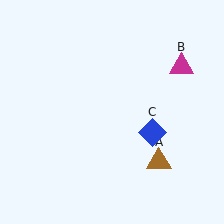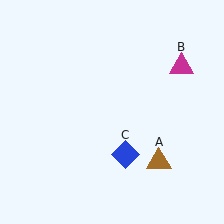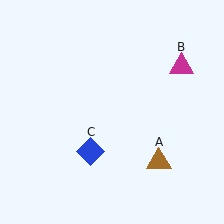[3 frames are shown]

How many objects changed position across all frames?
1 object changed position: blue diamond (object C).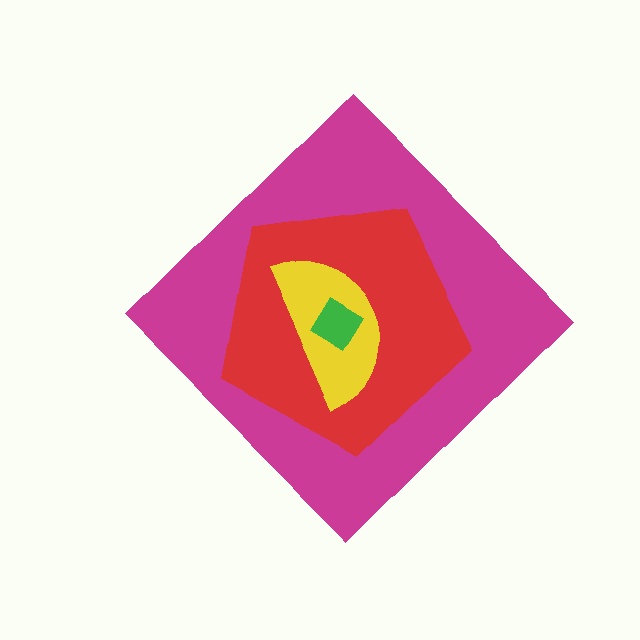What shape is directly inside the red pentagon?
The yellow semicircle.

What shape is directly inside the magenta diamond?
The red pentagon.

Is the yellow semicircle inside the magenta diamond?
Yes.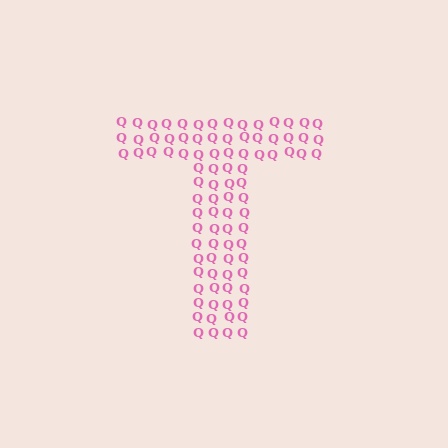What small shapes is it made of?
It is made of small letter Q's.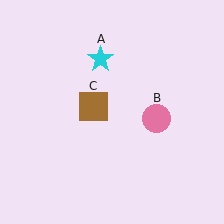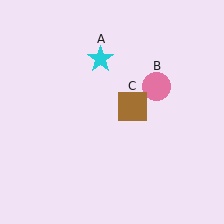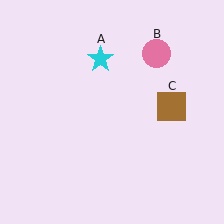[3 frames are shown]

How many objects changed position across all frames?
2 objects changed position: pink circle (object B), brown square (object C).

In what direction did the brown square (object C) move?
The brown square (object C) moved right.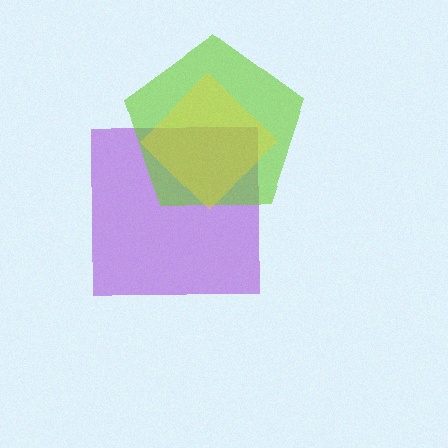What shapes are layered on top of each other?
The layered shapes are: a purple square, a lime pentagon, a yellow diamond.